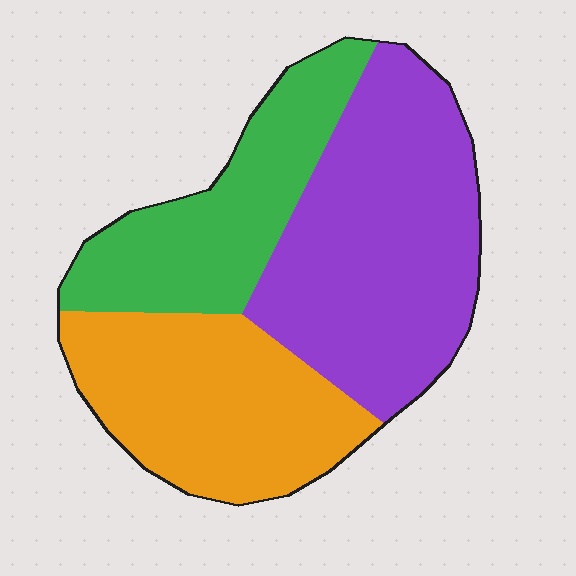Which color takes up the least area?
Green, at roughly 25%.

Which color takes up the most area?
Purple, at roughly 45%.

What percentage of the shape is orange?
Orange covers around 30% of the shape.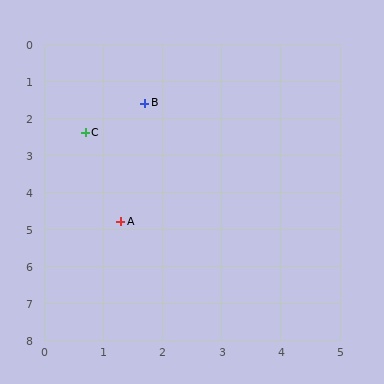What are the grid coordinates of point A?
Point A is at approximately (1.3, 4.8).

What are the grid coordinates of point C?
Point C is at approximately (0.7, 2.4).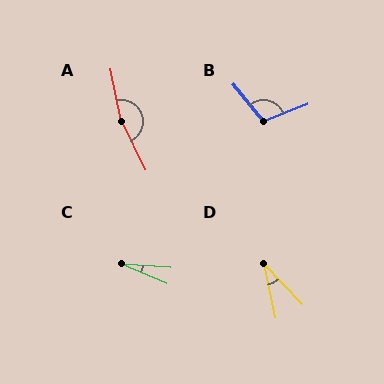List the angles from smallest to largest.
C (19°), D (32°), B (108°), A (165°).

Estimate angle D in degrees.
Approximately 32 degrees.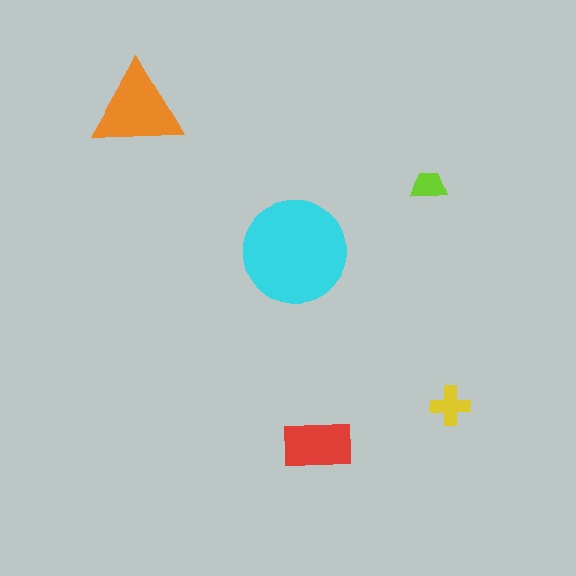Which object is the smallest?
The lime trapezoid.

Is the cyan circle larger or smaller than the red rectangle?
Larger.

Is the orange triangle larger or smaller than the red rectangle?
Larger.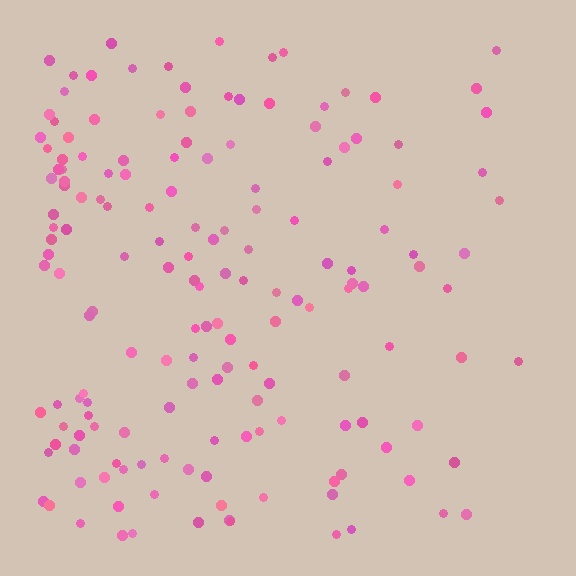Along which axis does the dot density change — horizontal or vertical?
Horizontal.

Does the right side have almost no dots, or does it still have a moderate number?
Still a moderate number, just noticeably fewer than the left.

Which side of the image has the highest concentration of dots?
The left.